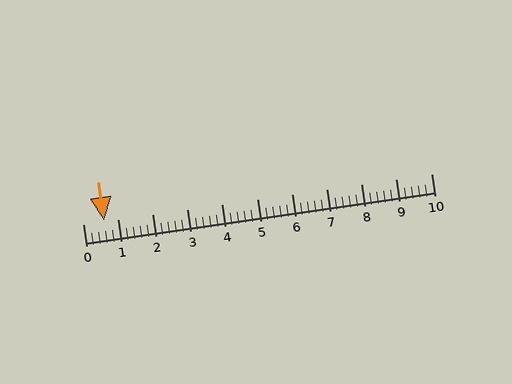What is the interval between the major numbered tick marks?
The major tick marks are spaced 1 units apart.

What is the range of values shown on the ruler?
The ruler shows values from 0 to 10.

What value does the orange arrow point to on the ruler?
The orange arrow points to approximately 0.6.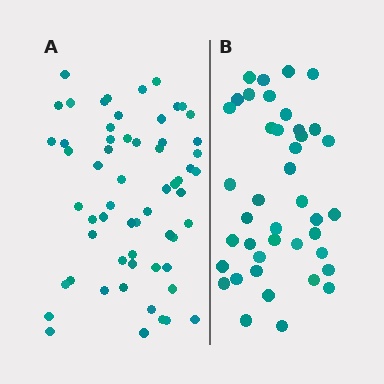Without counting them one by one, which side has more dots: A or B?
Region A (the left region) has more dots.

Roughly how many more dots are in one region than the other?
Region A has approximately 20 more dots than region B.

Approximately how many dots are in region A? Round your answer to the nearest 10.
About 60 dots.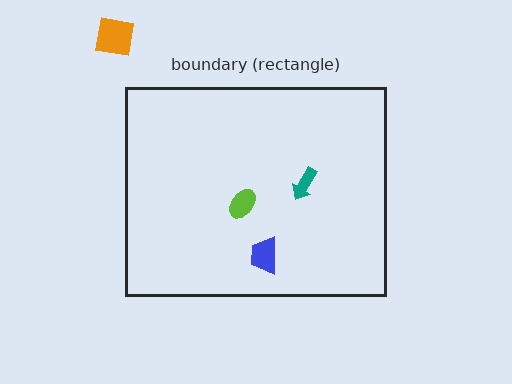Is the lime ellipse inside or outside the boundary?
Inside.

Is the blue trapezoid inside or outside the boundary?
Inside.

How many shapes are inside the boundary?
3 inside, 1 outside.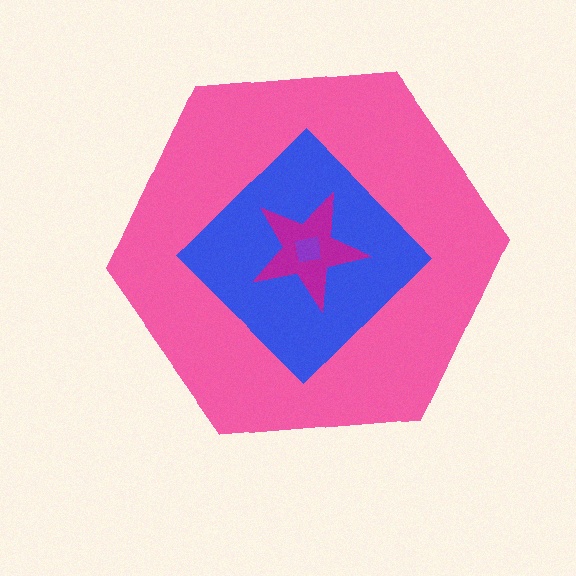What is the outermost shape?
The pink hexagon.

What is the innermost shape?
The purple square.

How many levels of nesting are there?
4.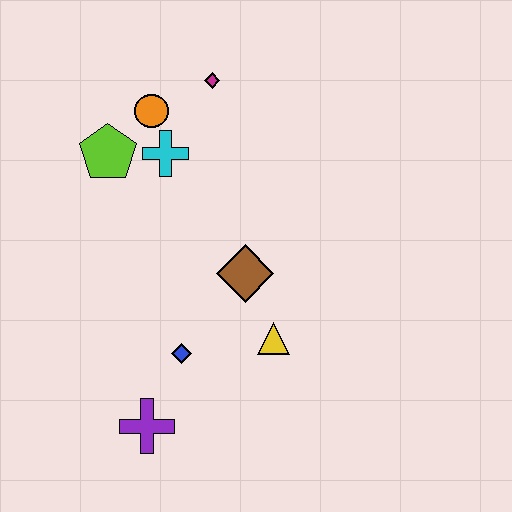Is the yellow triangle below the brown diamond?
Yes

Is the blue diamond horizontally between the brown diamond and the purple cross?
Yes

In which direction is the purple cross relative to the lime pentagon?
The purple cross is below the lime pentagon.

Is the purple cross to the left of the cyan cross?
Yes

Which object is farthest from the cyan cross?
The purple cross is farthest from the cyan cross.